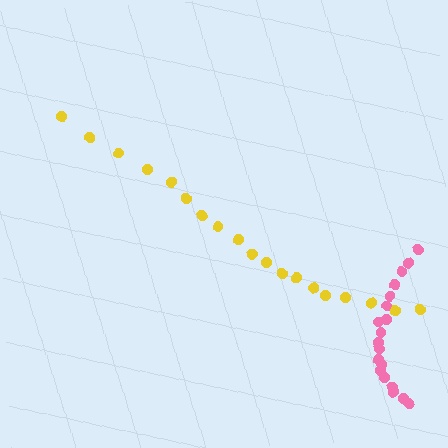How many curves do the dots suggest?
There are 2 distinct paths.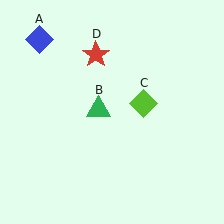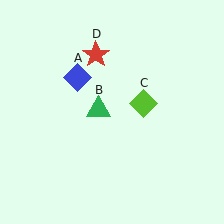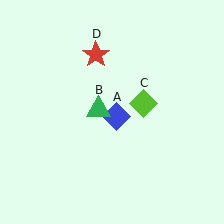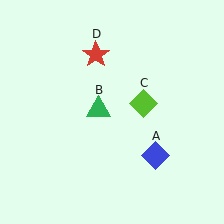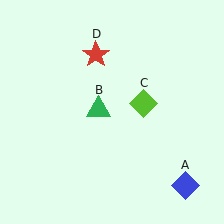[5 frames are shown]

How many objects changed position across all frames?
1 object changed position: blue diamond (object A).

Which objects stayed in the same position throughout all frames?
Green triangle (object B) and lime diamond (object C) and red star (object D) remained stationary.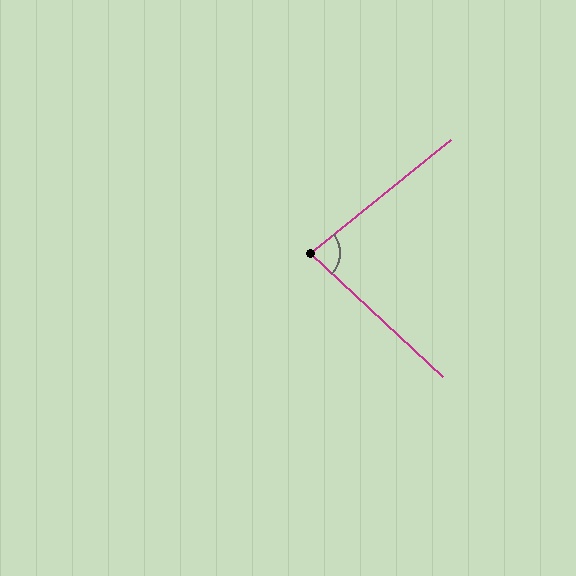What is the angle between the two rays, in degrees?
Approximately 82 degrees.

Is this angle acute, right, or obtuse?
It is acute.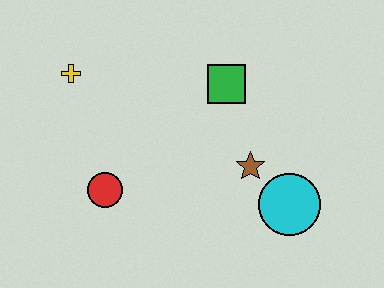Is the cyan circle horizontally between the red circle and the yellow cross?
No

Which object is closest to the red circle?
The yellow cross is closest to the red circle.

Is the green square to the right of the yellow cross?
Yes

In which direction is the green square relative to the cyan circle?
The green square is above the cyan circle.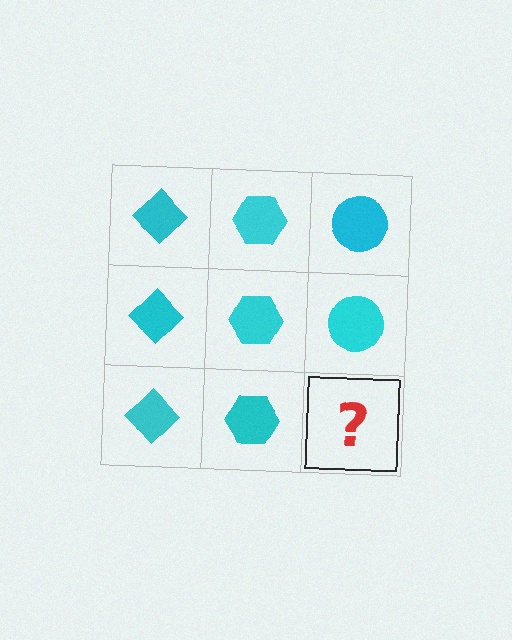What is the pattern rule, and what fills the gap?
The rule is that each column has a consistent shape. The gap should be filled with a cyan circle.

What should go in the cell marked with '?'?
The missing cell should contain a cyan circle.